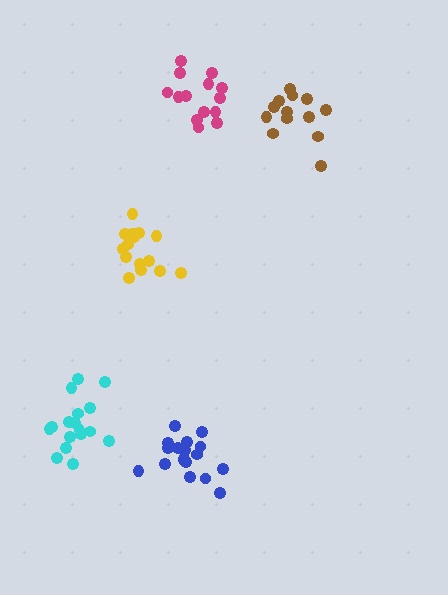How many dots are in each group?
Group 1: 15 dots, Group 2: 18 dots, Group 3: 14 dots, Group 4: 17 dots, Group 5: 13 dots (77 total).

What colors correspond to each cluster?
The clusters are colored: yellow, blue, magenta, cyan, brown.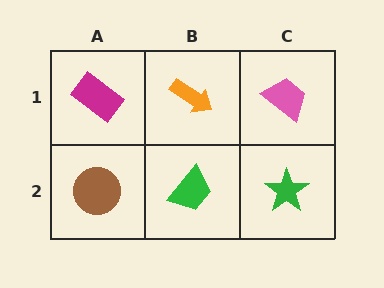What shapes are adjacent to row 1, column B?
A green trapezoid (row 2, column B), a magenta rectangle (row 1, column A), a pink trapezoid (row 1, column C).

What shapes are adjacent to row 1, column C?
A green star (row 2, column C), an orange arrow (row 1, column B).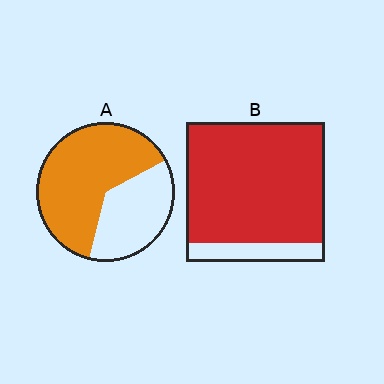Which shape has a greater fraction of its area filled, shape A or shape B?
Shape B.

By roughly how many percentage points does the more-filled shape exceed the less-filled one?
By roughly 25 percentage points (B over A).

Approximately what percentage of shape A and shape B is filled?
A is approximately 65% and B is approximately 85%.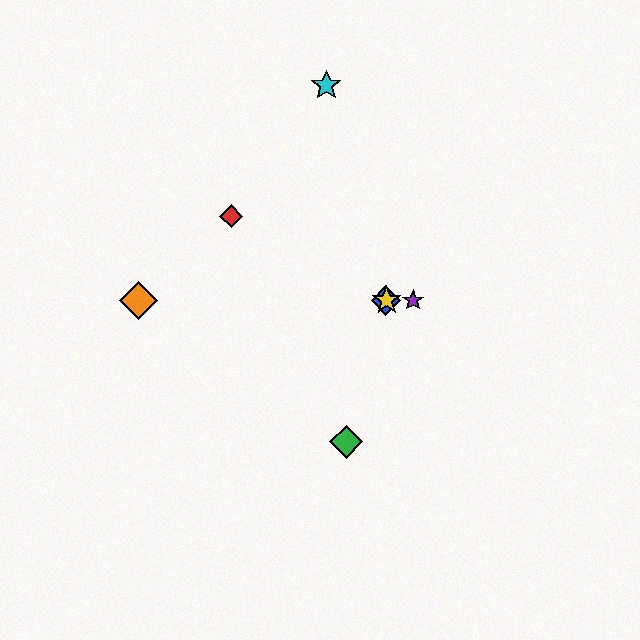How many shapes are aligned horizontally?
4 shapes (the blue diamond, the yellow star, the purple star, the orange diamond) are aligned horizontally.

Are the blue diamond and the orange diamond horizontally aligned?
Yes, both are at y≈300.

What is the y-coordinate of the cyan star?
The cyan star is at y≈85.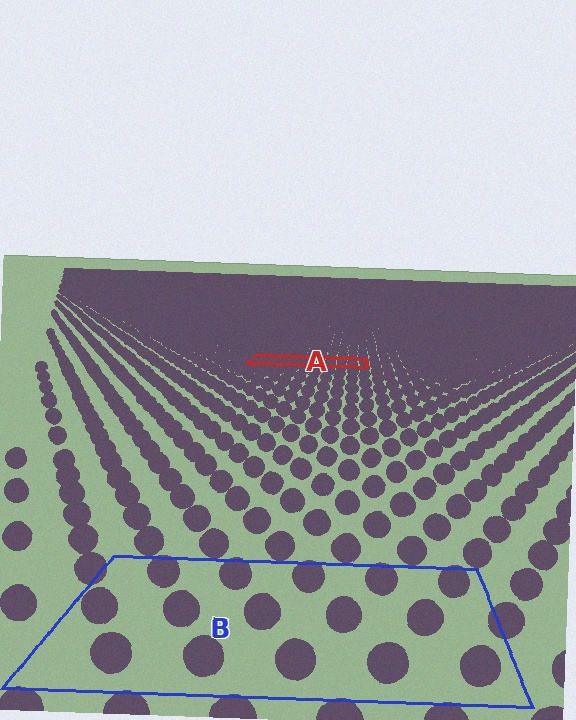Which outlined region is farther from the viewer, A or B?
Region A is farther from the viewer — the texture elements inside it appear smaller and more densely packed.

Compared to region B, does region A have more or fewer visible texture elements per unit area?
Region A has more texture elements per unit area — they are packed more densely because it is farther away.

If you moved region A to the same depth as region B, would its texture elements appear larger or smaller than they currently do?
They would appear larger. At a closer depth, the same texture elements are projected at a bigger on-screen size.